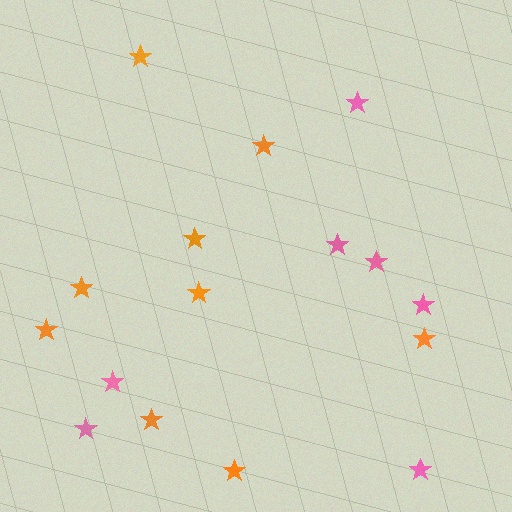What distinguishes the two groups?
There are 2 groups: one group of orange stars (9) and one group of pink stars (7).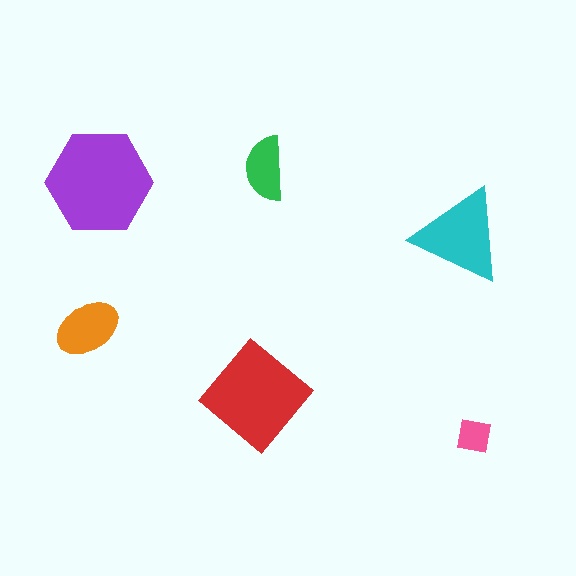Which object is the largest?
The purple hexagon.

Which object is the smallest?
The pink square.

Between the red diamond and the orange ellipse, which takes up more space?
The red diamond.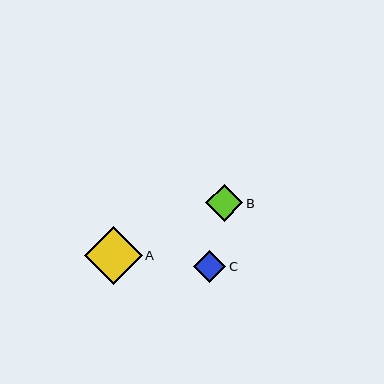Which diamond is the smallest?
Diamond C is the smallest with a size of approximately 32 pixels.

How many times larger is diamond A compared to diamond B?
Diamond A is approximately 1.5 times the size of diamond B.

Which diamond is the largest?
Diamond A is the largest with a size of approximately 57 pixels.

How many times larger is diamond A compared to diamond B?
Diamond A is approximately 1.5 times the size of diamond B.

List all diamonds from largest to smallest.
From largest to smallest: A, B, C.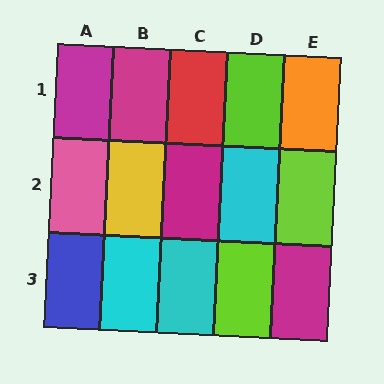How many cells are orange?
1 cell is orange.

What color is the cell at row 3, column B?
Cyan.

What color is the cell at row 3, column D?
Lime.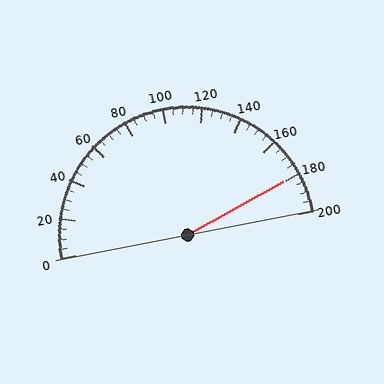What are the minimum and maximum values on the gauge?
The gauge ranges from 0 to 200.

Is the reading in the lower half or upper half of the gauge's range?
The reading is in the upper half of the range (0 to 200).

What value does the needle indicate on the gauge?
The needle indicates approximately 180.